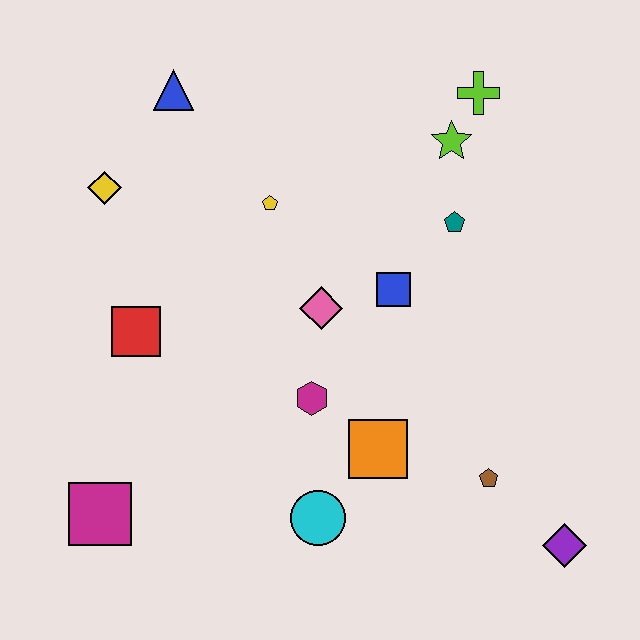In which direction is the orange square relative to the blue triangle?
The orange square is below the blue triangle.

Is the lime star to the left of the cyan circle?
No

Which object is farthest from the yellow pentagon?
The purple diamond is farthest from the yellow pentagon.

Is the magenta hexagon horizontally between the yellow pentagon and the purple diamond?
Yes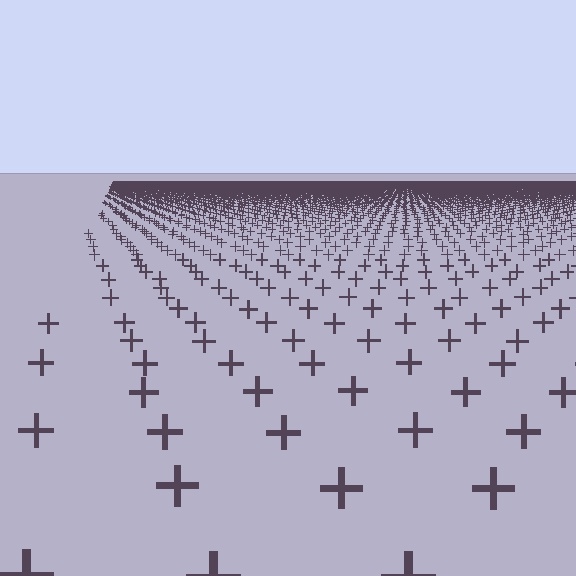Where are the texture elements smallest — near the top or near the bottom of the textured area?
Near the top.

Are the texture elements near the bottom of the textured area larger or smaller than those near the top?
Larger. Near the bottom, elements are closer to the viewer and appear at a bigger on-screen size.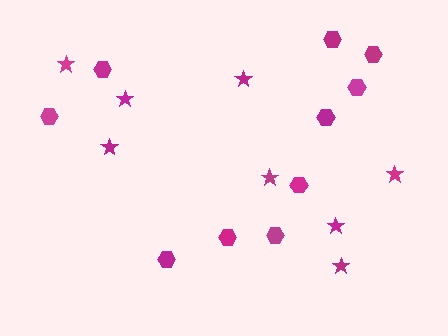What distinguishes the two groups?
There are 2 groups: one group of stars (8) and one group of hexagons (10).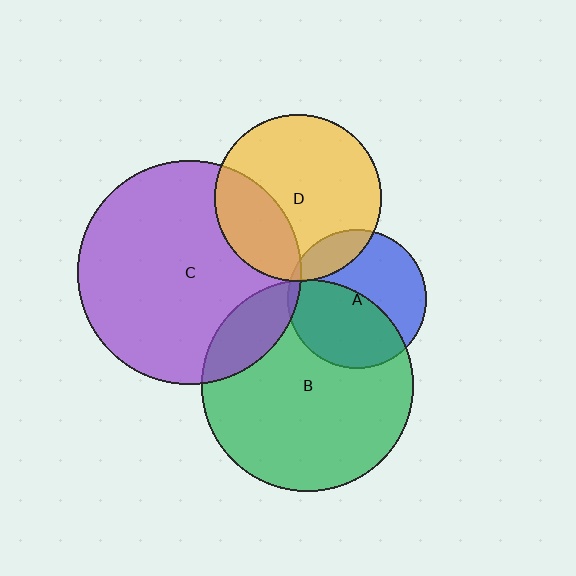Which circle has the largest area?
Circle C (purple).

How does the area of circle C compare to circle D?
Approximately 1.8 times.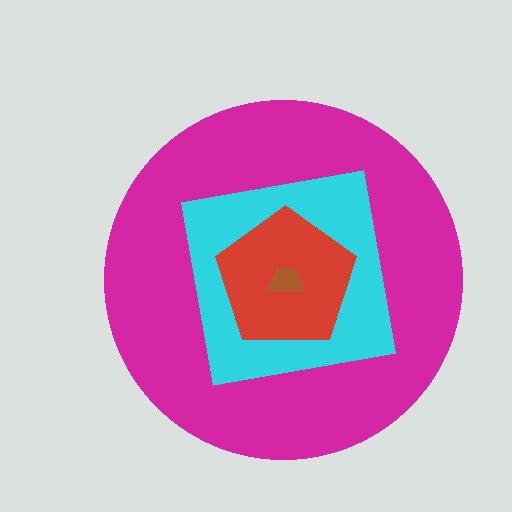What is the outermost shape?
The magenta circle.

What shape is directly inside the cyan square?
The red pentagon.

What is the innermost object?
The brown trapezoid.